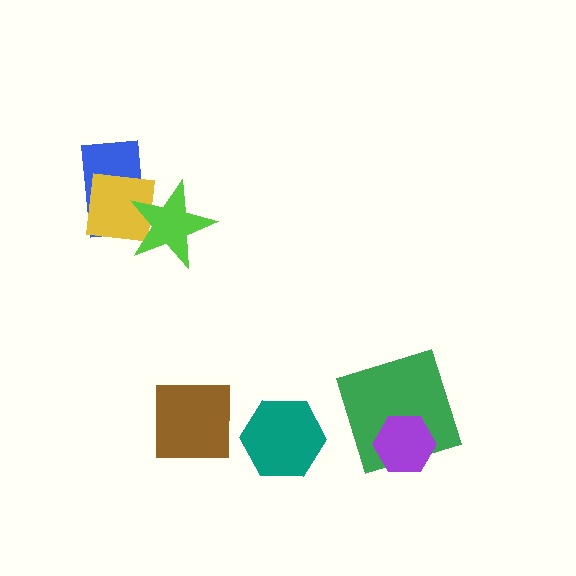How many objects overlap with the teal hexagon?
0 objects overlap with the teal hexagon.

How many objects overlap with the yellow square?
2 objects overlap with the yellow square.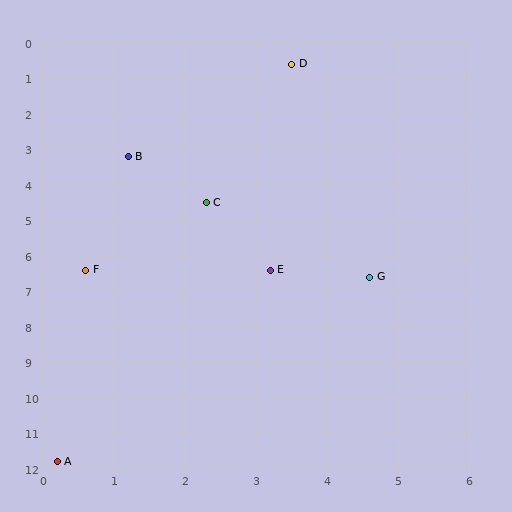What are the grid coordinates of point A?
Point A is at approximately (0.2, 11.8).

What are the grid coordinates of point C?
Point C is at approximately (2.3, 4.5).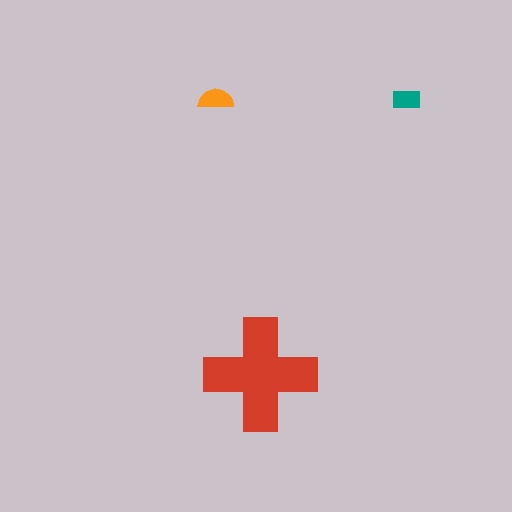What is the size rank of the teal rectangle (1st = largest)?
3rd.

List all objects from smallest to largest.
The teal rectangle, the orange semicircle, the red cross.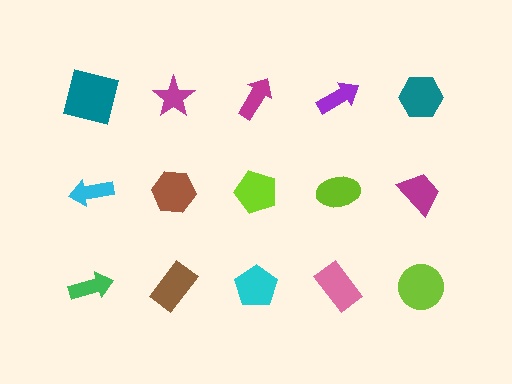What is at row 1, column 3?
A magenta arrow.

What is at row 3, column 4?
A pink rectangle.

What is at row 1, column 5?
A teal hexagon.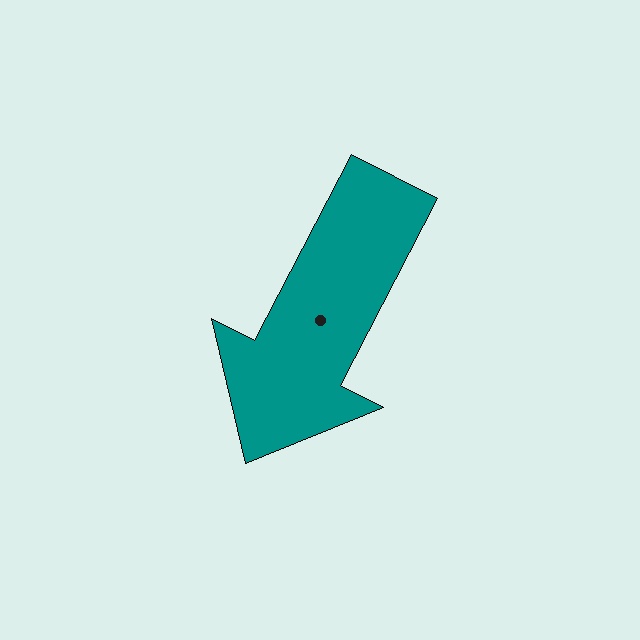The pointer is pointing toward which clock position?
Roughly 7 o'clock.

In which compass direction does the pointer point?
Southwest.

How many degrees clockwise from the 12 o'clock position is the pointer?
Approximately 207 degrees.